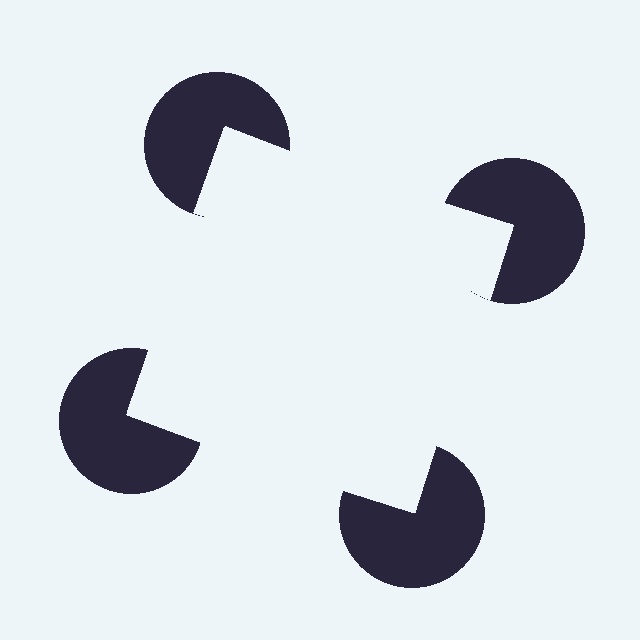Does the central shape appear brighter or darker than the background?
It typically appears slightly brighter than the background, even though no actual brightness change is drawn.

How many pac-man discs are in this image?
There are 4 — one at each vertex of the illusory square.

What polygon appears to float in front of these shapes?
An illusory square — its edges are inferred from the aligned wedge cuts in the pac-man discs, not physically drawn.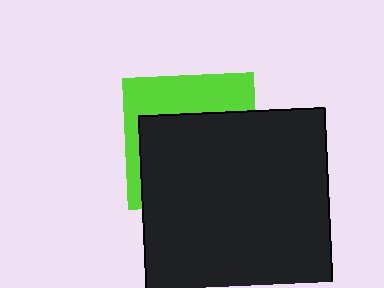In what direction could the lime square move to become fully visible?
The lime square could move up. That would shift it out from behind the black square entirely.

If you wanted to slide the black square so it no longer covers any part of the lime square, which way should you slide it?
Slide it down — that is the most direct way to separate the two shapes.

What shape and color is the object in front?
The object in front is a black square.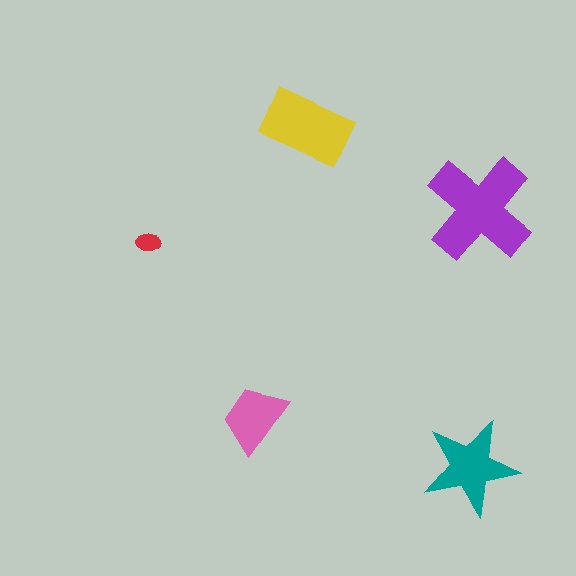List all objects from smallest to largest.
The red ellipse, the pink trapezoid, the teal star, the yellow rectangle, the purple cross.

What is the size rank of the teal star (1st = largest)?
3rd.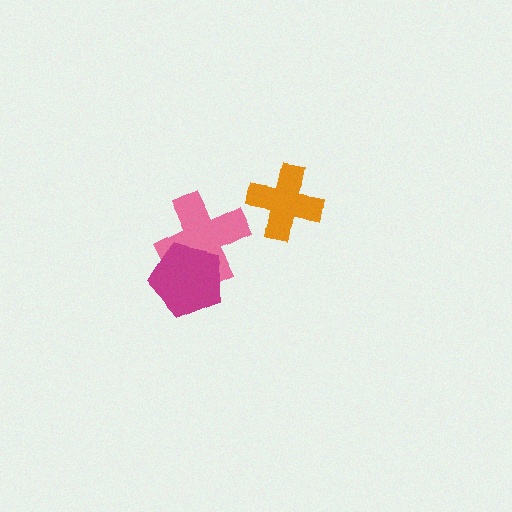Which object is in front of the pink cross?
The magenta pentagon is in front of the pink cross.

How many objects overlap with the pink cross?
1 object overlaps with the pink cross.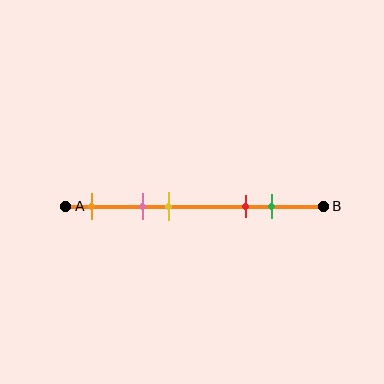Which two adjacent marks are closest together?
The pink and yellow marks are the closest adjacent pair.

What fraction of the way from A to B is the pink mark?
The pink mark is approximately 30% (0.3) of the way from A to B.